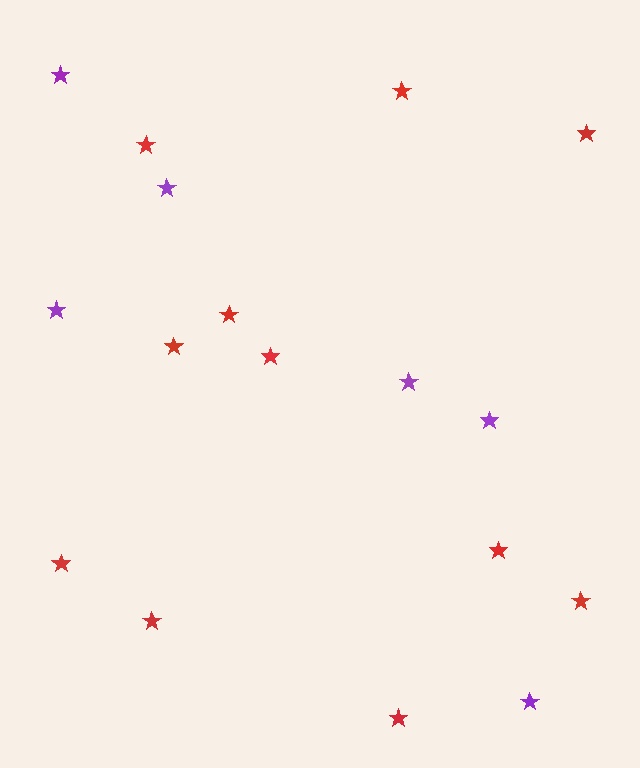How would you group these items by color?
There are 2 groups: one group of purple stars (6) and one group of red stars (11).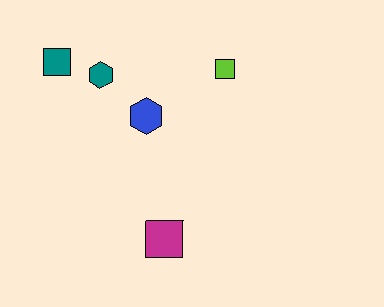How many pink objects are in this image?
There are no pink objects.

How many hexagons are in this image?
There are 2 hexagons.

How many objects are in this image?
There are 5 objects.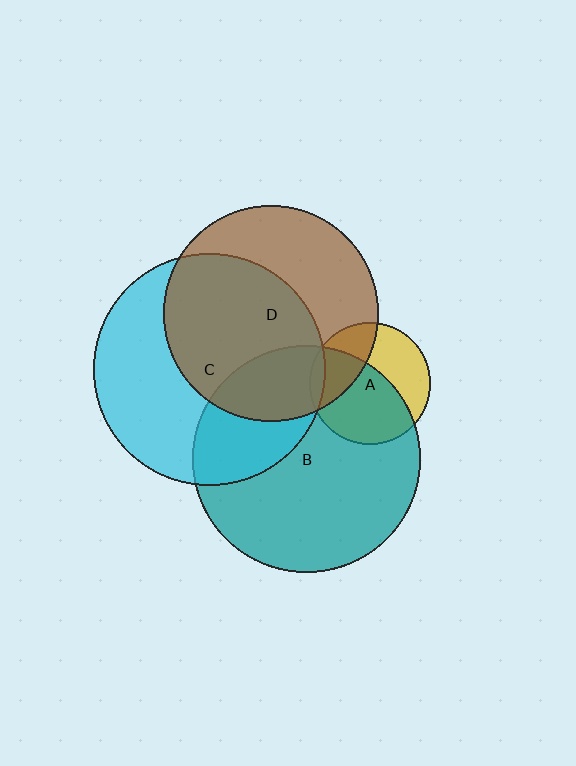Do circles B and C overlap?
Yes.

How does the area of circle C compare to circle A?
Approximately 3.7 times.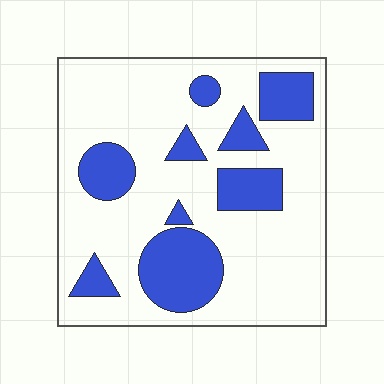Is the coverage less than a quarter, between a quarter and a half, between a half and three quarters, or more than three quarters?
Between a quarter and a half.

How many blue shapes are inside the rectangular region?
9.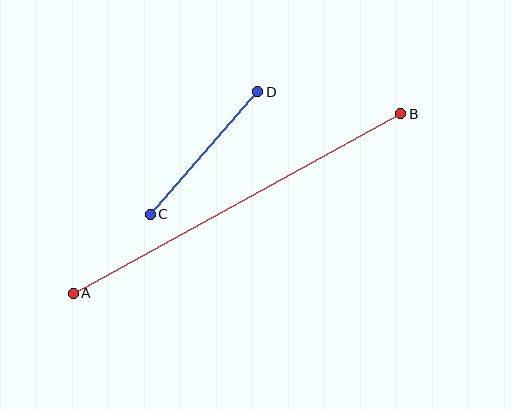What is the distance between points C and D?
The distance is approximately 163 pixels.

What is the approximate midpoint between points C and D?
The midpoint is at approximately (204, 153) pixels.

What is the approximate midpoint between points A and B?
The midpoint is at approximately (237, 203) pixels.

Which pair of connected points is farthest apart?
Points A and B are farthest apart.